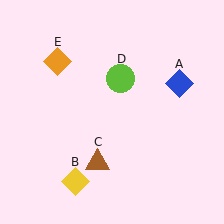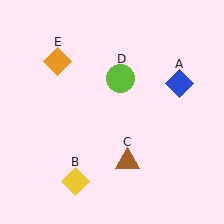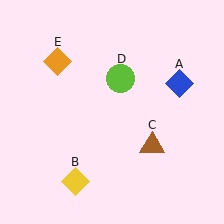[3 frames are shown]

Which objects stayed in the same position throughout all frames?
Blue diamond (object A) and yellow diamond (object B) and lime circle (object D) and orange diamond (object E) remained stationary.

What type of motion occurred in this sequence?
The brown triangle (object C) rotated counterclockwise around the center of the scene.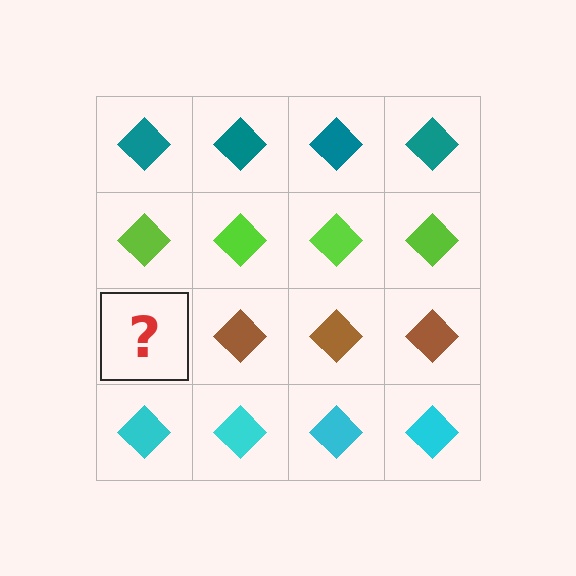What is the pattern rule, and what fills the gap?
The rule is that each row has a consistent color. The gap should be filled with a brown diamond.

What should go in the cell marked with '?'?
The missing cell should contain a brown diamond.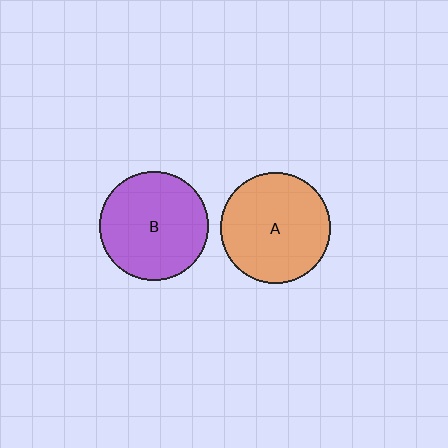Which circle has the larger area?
Circle A (orange).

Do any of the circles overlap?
No, none of the circles overlap.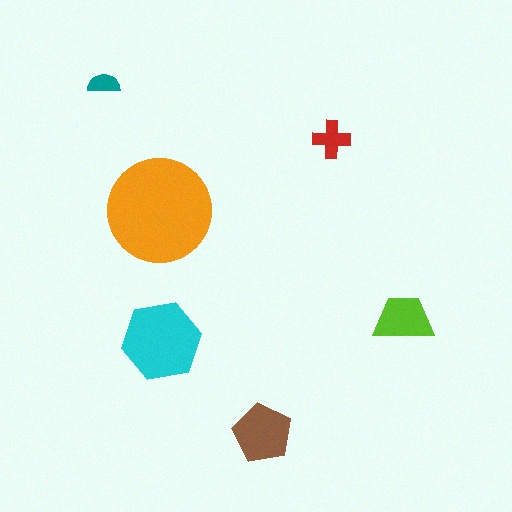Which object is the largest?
The orange circle.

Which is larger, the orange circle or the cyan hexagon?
The orange circle.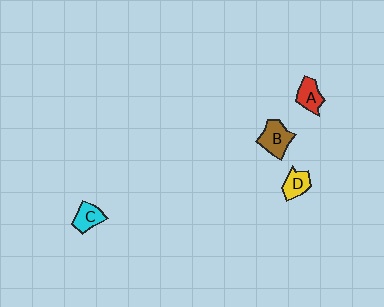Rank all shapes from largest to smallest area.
From largest to smallest: B (brown), A (red), C (cyan), D (yellow).